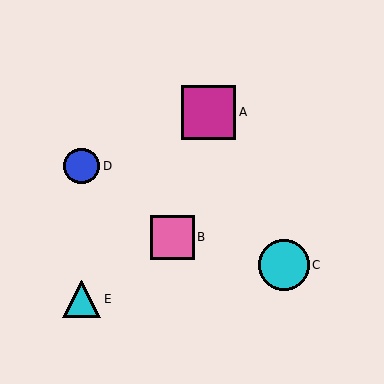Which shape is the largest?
The magenta square (labeled A) is the largest.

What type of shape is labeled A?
Shape A is a magenta square.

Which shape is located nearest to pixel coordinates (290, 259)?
The cyan circle (labeled C) at (284, 265) is nearest to that location.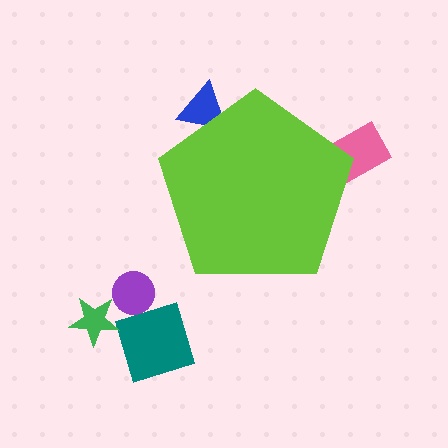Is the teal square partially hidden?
No, the teal square is fully visible.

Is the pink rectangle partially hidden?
Yes, the pink rectangle is partially hidden behind the lime pentagon.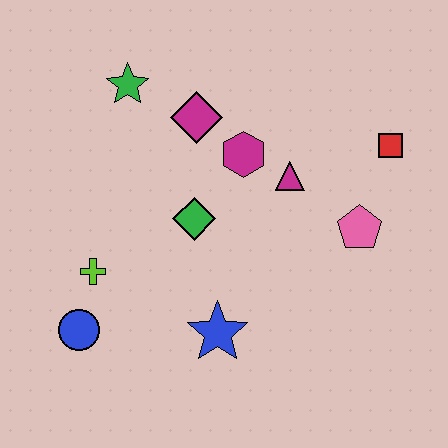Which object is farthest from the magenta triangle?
The blue circle is farthest from the magenta triangle.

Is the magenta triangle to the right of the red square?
No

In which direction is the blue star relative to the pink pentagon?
The blue star is to the left of the pink pentagon.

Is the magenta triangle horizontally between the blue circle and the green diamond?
No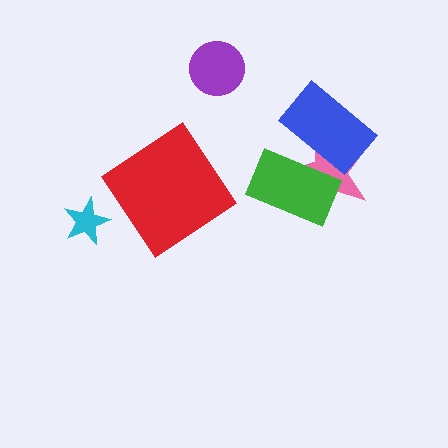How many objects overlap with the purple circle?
0 objects overlap with the purple circle.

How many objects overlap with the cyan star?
0 objects overlap with the cyan star.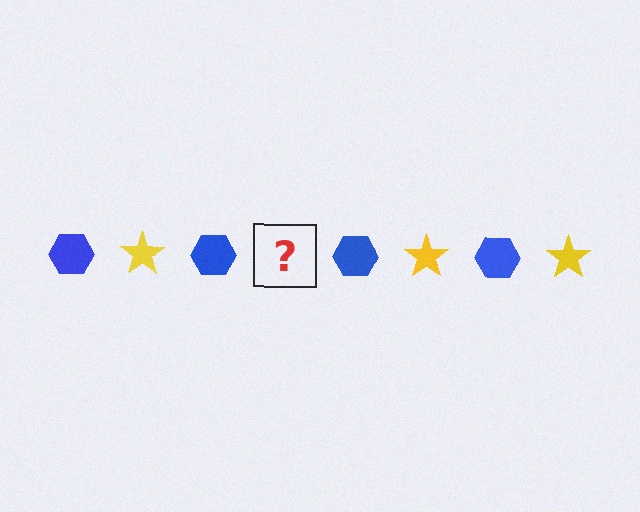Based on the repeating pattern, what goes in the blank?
The blank should be a yellow star.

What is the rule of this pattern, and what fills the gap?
The rule is that the pattern alternates between blue hexagon and yellow star. The gap should be filled with a yellow star.